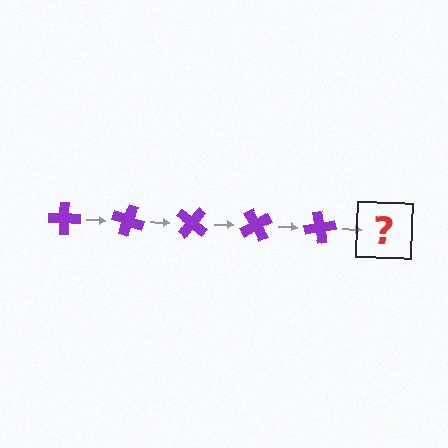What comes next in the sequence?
The next element should be a purple cross rotated 100 degrees.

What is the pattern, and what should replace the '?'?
The pattern is that the cross rotates 20 degrees each step. The '?' should be a purple cross rotated 100 degrees.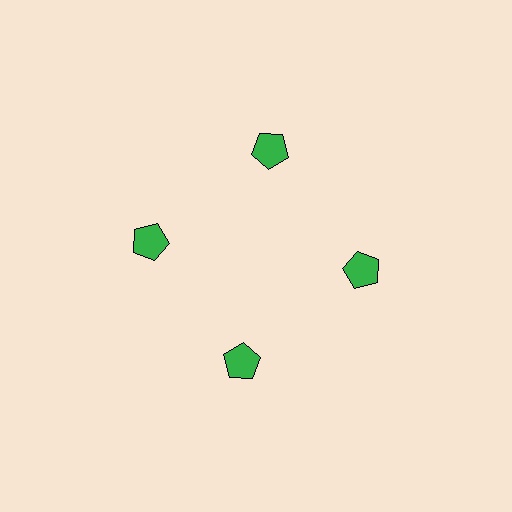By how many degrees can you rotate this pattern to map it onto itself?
The pattern maps onto itself every 90 degrees of rotation.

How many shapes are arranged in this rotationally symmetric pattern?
There are 4 shapes, arranged in 4 groups of 1.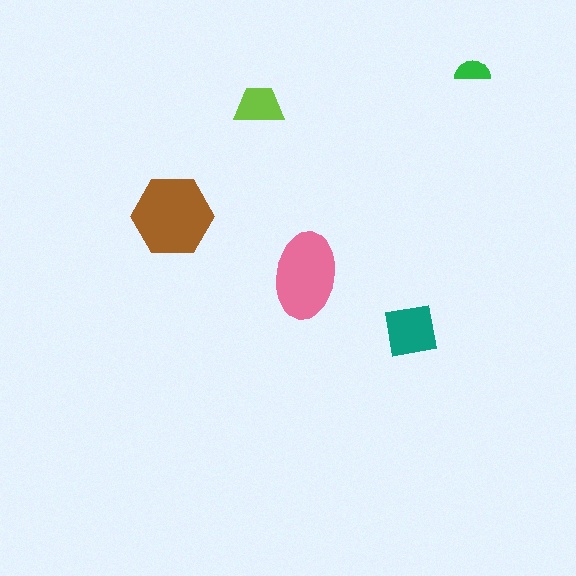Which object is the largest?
The brown hexagon.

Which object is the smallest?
The green semicircle.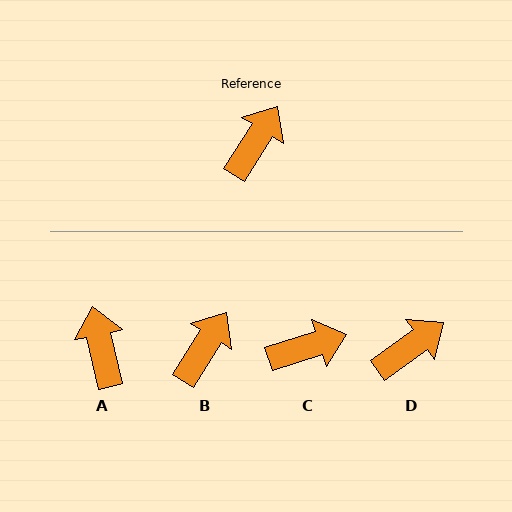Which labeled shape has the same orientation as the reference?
B.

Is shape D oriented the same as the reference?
No, it is off by about 22 degrees.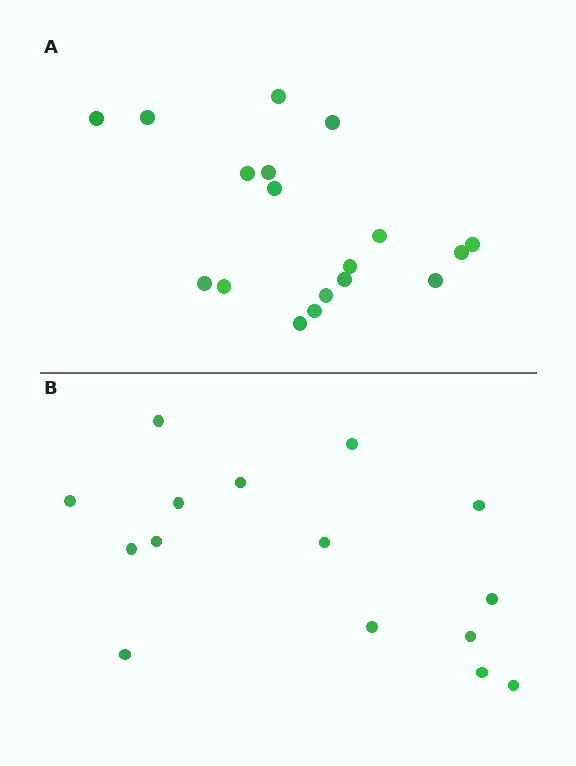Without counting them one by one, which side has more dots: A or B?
Region A (the top region) has more dots.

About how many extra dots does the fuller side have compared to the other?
Region A has just a few more — roughly 2 or 3 more dots than region B.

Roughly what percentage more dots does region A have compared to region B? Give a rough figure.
About 20% more.